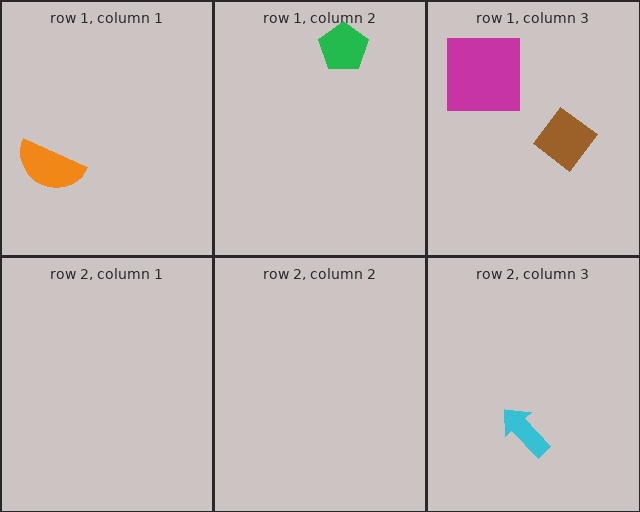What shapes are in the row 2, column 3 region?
The cyan arrow.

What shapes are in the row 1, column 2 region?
The green pentagon.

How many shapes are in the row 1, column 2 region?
1.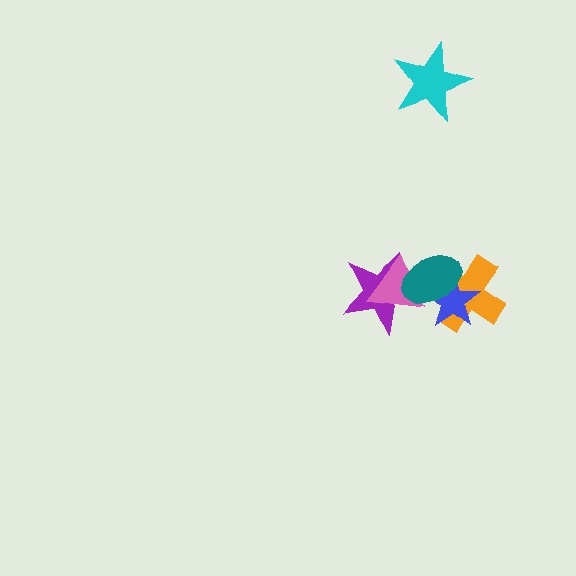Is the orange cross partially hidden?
Yes, it is partially covered by another shape.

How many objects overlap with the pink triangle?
2 objects overlap with the pink triangle.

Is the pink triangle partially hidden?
Yes, it is partially covered by another shape.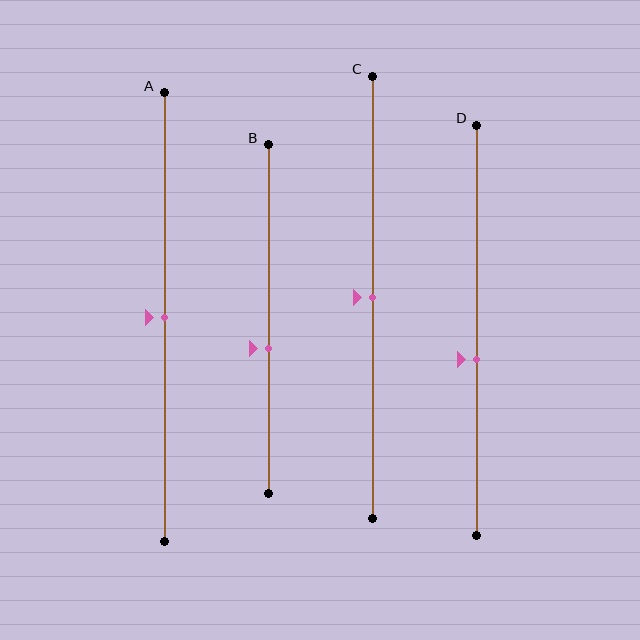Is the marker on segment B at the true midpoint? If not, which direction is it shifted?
No, the marker on segment B is shifted downward by about 8% of the segment length.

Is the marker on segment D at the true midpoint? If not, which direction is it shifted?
No, the marker on segment D is shifted downward by about 7% of the segment length.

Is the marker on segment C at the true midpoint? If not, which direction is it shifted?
Yes, the marker on segment C is at the true midpoint.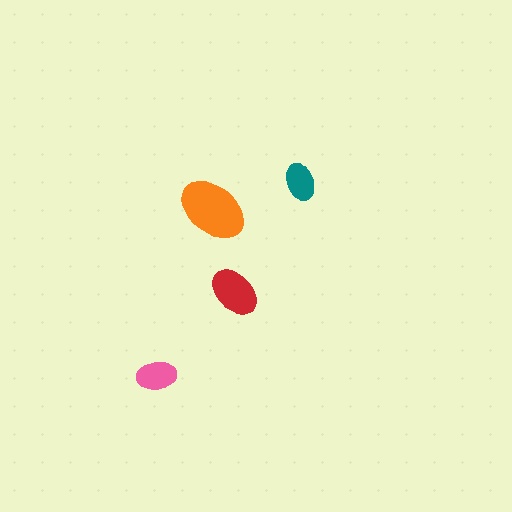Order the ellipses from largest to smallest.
the orange one, the red one, the pink one, the teal one.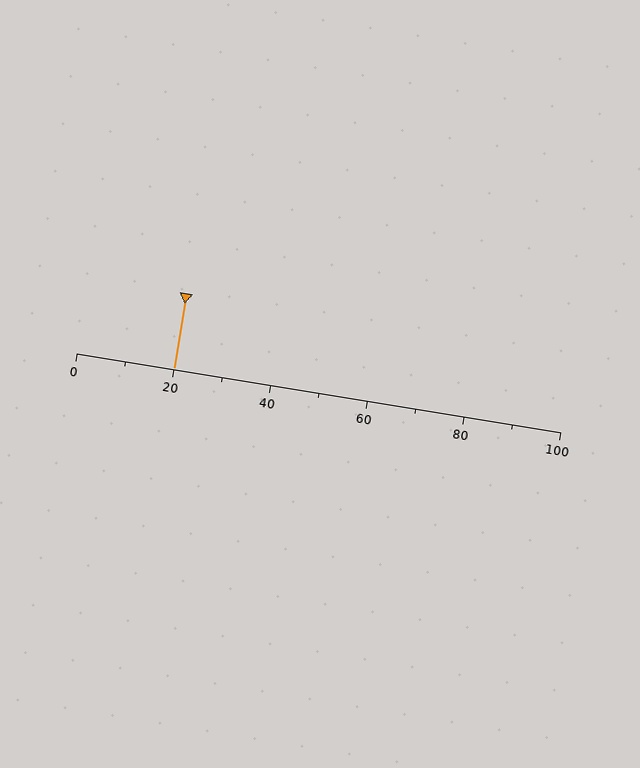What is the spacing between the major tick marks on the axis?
The major ticks are spaced 20 apart.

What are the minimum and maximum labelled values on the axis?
The axis runs from 0 to 100.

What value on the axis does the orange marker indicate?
The marker indicates approximately 20.